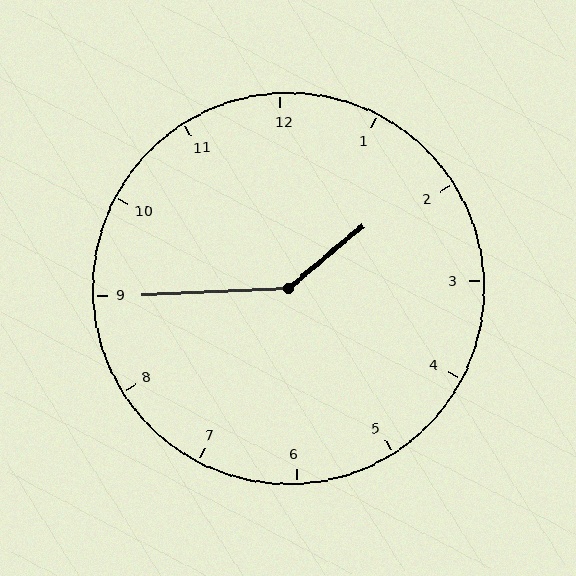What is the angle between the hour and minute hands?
Approximately 142 degrees.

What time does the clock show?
1:45.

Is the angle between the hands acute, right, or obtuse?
It is obtuse.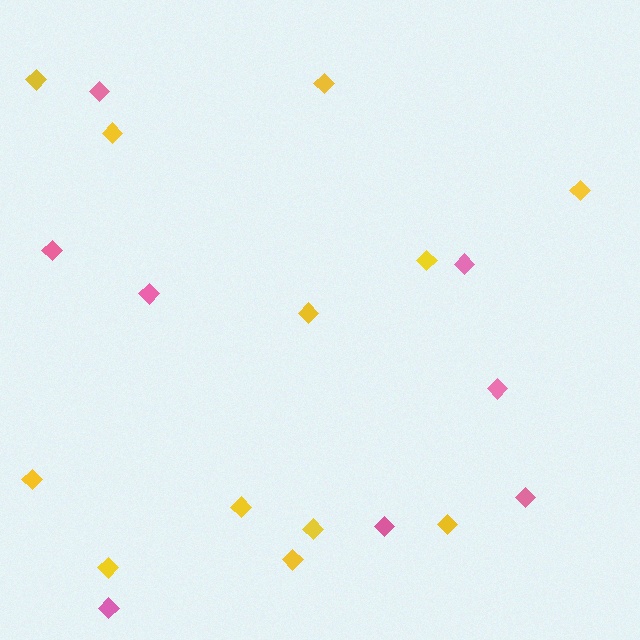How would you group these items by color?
There are 2 groups: one group of pink diamonds (8) and one group of yellow diamonds (12).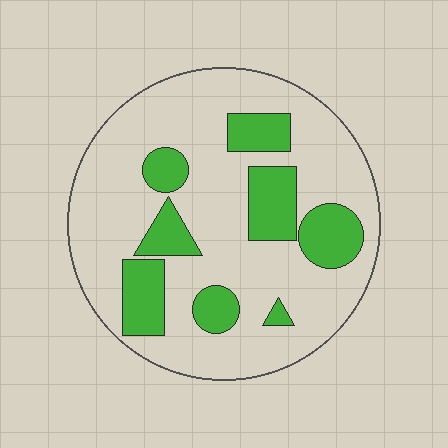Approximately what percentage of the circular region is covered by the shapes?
Approximately 25%.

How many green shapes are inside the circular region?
8.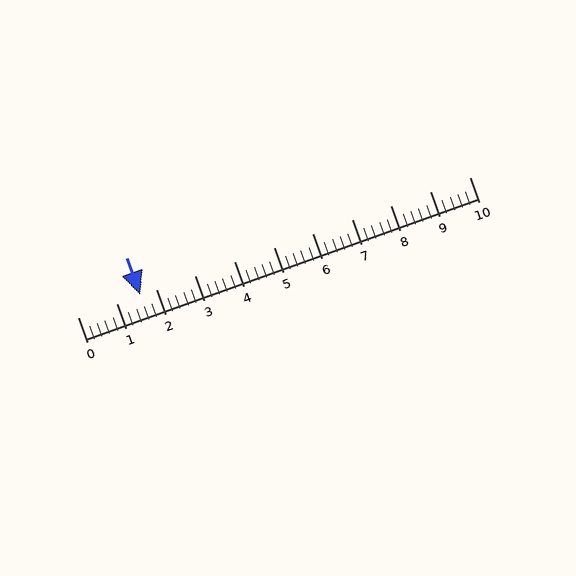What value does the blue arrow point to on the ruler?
The blue arrow points to approximately 1.6.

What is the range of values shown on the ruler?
The ruler shows values from 0 to 10.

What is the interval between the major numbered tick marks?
The major tick marks are spaced 1 units apart.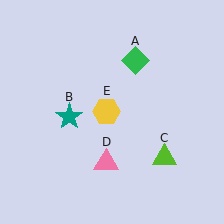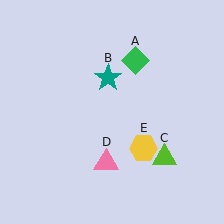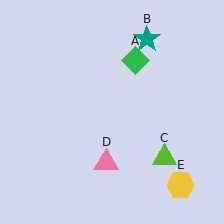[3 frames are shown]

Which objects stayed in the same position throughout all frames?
Green diamond (object A) and lime triangle (object C) and pink triangle (object D) remained stationary.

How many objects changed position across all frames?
2 objects changed position: teal star (object B), yellow hexagon (object E).